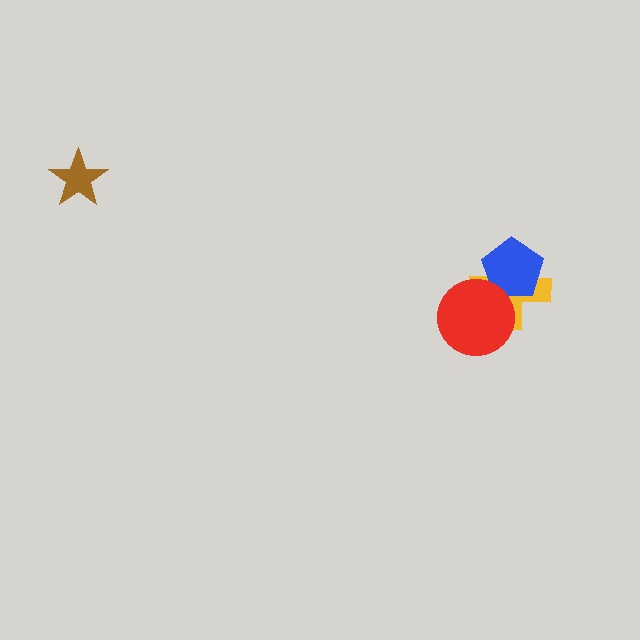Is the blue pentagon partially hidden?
Yes, it is partially covered by another shape.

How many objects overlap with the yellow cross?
2 objects overlap with the yellow cross.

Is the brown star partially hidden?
No, no other shape covers it.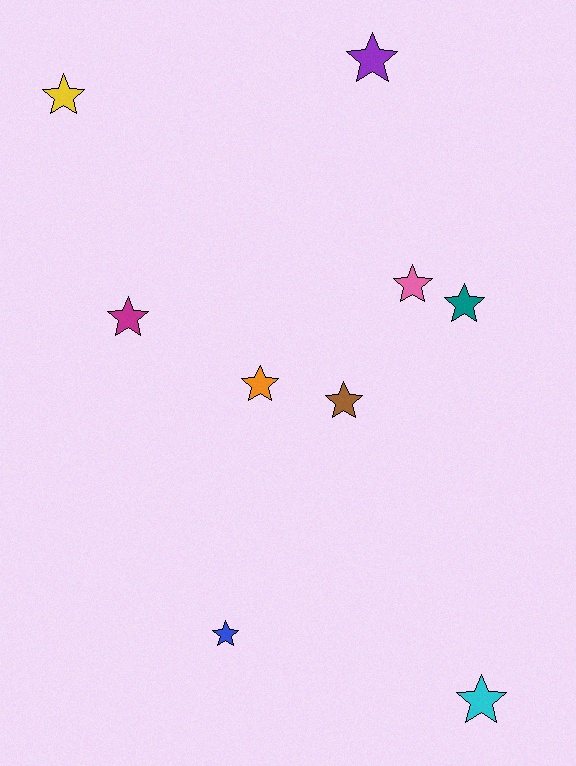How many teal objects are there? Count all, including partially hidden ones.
There is 1 teal object.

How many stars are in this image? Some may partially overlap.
There are 9 stars.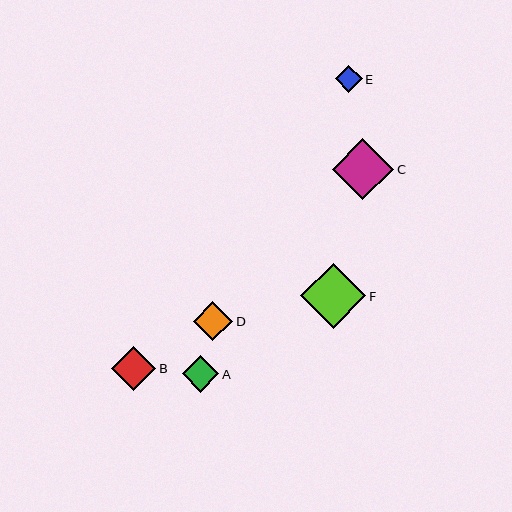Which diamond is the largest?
Diamond F is the largest with a size of approximately 65 pixels.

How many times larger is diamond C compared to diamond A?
Diamond C is approximately 1.7 times the size of diamond A.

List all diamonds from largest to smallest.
From largest to smallest: F, C, B, D, A, E.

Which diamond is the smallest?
Diamond E is the smallest with a size of approximately 27 pixels.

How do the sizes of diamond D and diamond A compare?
Diamond D and diamond A are approximately the same size.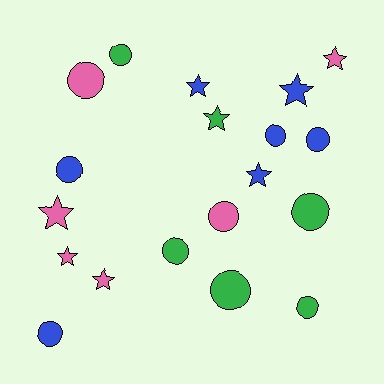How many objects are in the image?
There are 19 objects.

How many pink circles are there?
There are 2 pink circles.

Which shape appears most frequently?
Circle, with 11 objects.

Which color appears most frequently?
Blue, with 7 objects.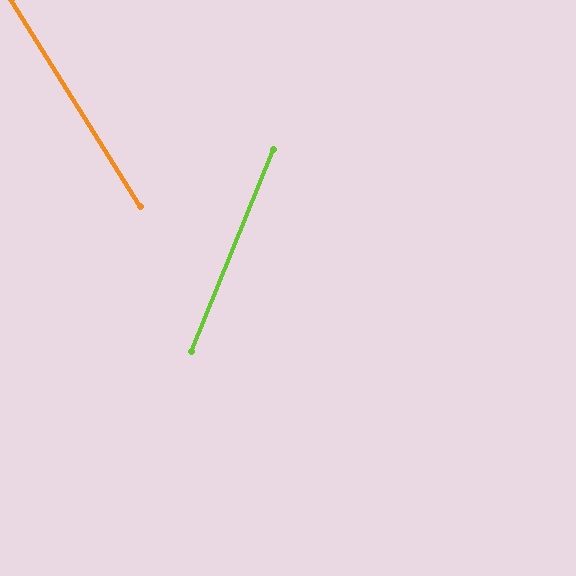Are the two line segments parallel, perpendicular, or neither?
Neither parallel nor perpendicular — they differ by about 54°.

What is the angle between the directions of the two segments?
Approximately 54 degrees.